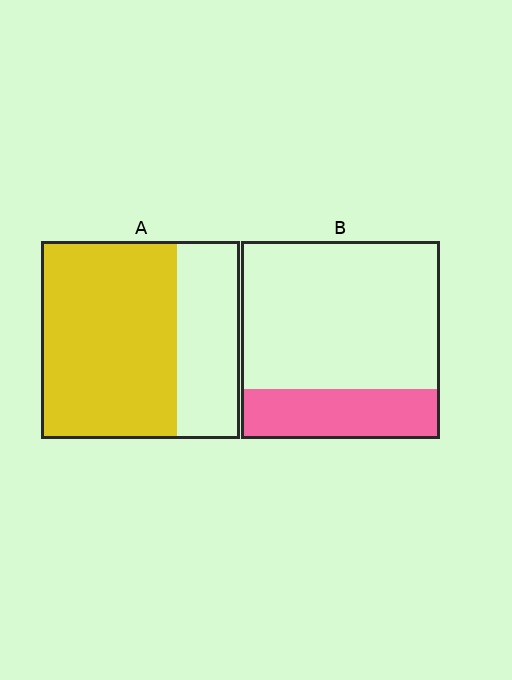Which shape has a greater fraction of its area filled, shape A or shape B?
Shape A.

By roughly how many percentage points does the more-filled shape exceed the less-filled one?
By roughly 45 percentage points (A over B).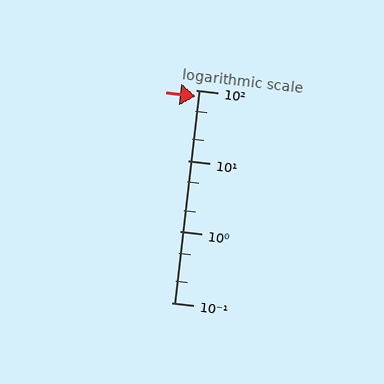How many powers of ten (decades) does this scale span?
The scale spans 3 decades, from 0.1 to 100.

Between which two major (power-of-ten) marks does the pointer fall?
The pointer is between 10 and 100.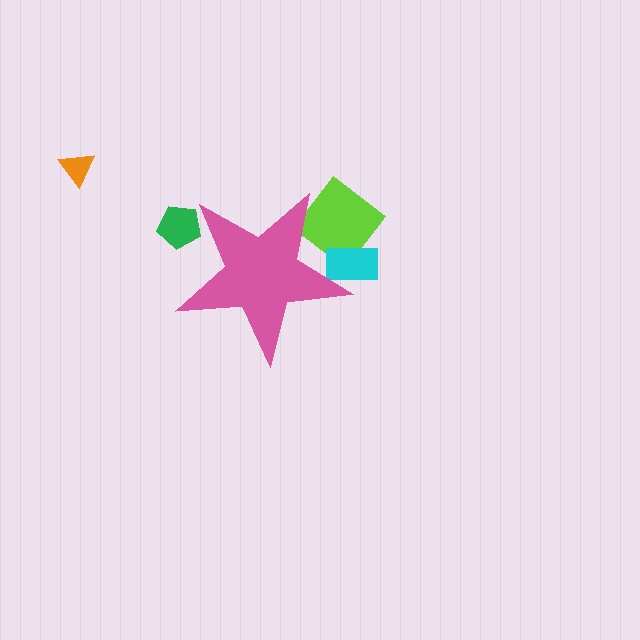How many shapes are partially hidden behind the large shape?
3 shapes are partially hidden.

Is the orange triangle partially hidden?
No, the orange triangle is fully visible.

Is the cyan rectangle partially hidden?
Yes, the cyan rectangle is partially hidden behind the pink star.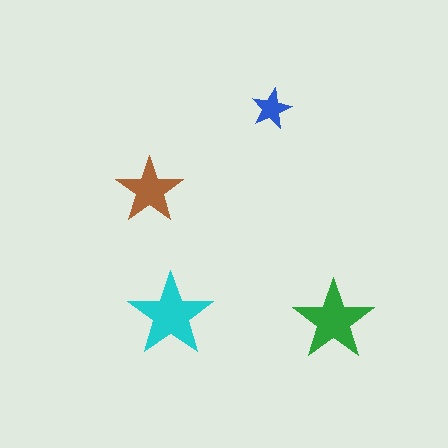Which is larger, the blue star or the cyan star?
The cyan one.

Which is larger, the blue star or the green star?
The green one.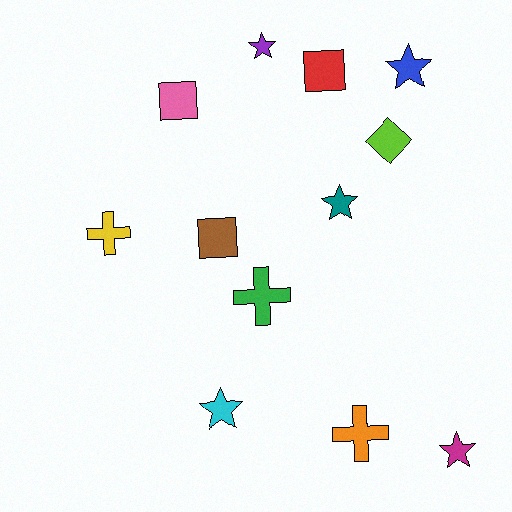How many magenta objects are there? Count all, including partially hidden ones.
There is 1 magenta object.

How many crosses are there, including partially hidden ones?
There are 3 crosses.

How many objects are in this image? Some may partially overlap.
There are 12 objects.